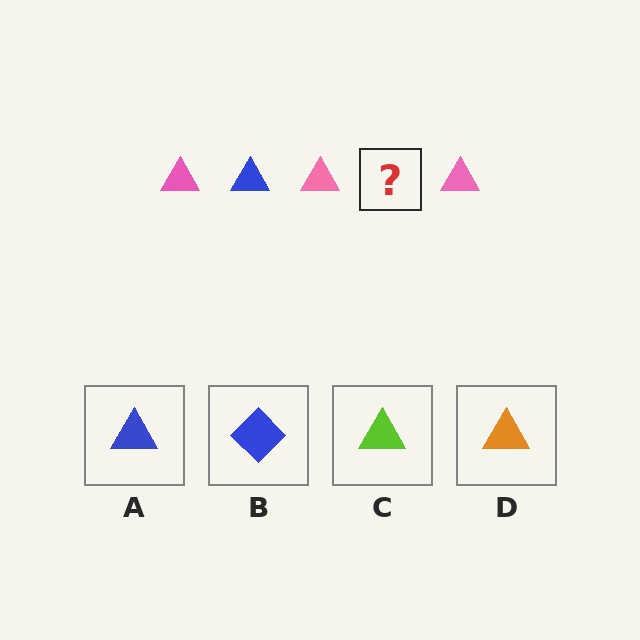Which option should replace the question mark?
Option A.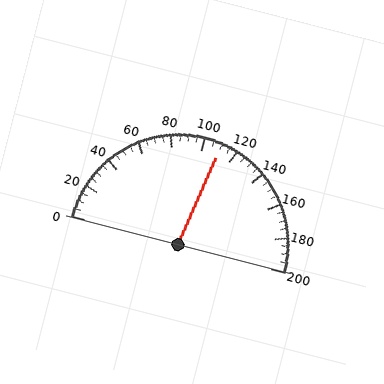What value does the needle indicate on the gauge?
The needle indicates approximately 110.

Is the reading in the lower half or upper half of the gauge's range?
The reading is in the upper half of the range (0 to 200).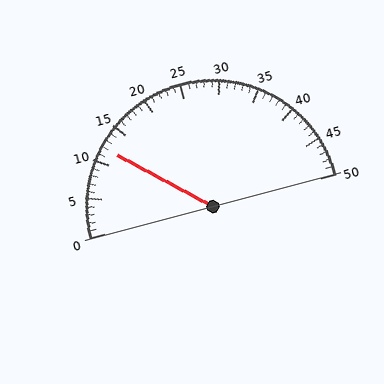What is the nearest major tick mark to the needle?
The nearest major tick mark is 10.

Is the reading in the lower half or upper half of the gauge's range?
The reading is in the lower half of the range (0 to 50).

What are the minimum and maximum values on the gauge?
The gauge ranges from 0 to 50.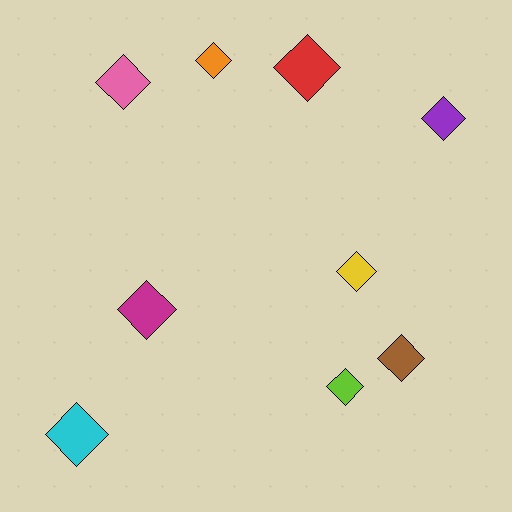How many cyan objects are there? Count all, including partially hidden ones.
There is 1 cyan object.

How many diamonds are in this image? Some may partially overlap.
There are 9 diamonds.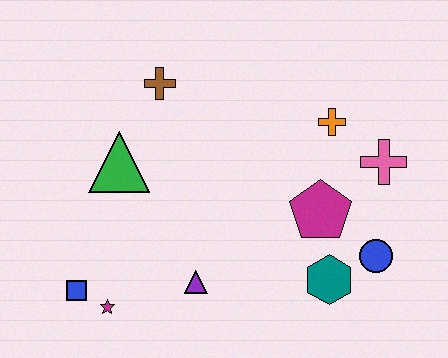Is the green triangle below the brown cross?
Yes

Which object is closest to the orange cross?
The pink cross is closest to the orange cross.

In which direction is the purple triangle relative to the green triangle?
The purple triangle is below the green triangle.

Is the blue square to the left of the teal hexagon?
Yes